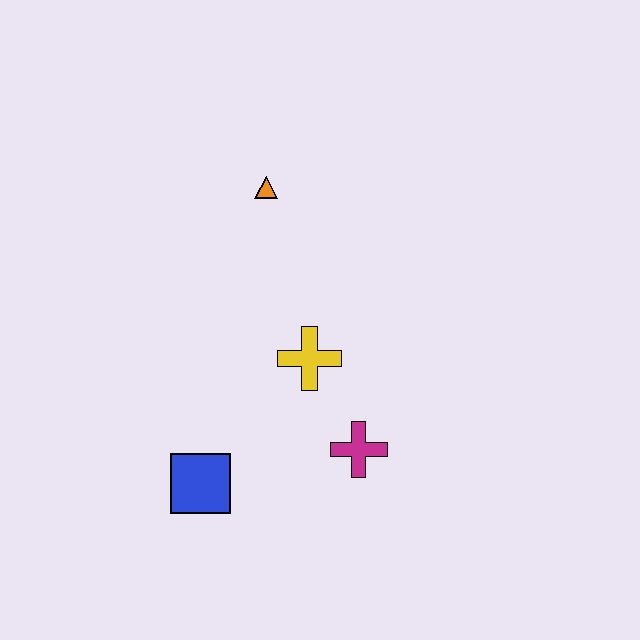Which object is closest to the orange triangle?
The yellow cross is closest to the orange triangle.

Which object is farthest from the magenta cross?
The orange triangle is farthest from the magenta cross.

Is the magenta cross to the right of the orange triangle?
Yes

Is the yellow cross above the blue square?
Yes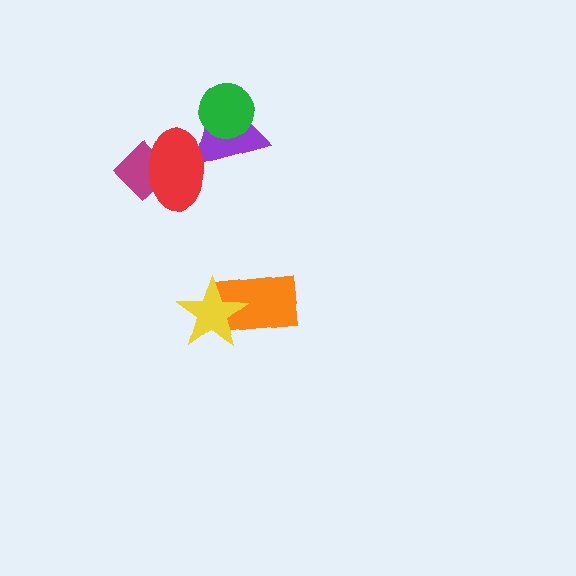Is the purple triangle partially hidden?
Yes, it is partially covered by another shape.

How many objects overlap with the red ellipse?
2 objects overlap with the red ellipse.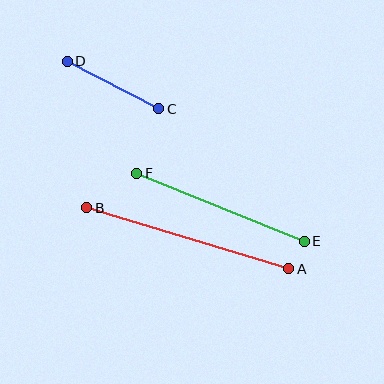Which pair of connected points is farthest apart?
Points A and B are farthest apart.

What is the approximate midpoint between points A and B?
The midpoint is at approximately (188, 238) pixels.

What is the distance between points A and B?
The distance is approximately 211 pixels.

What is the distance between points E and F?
The distance is approximately 181 pixels.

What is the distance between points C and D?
The distance is approximately 103 pixels.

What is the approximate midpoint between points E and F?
The midpoint is at approximately (220, 207) pixels.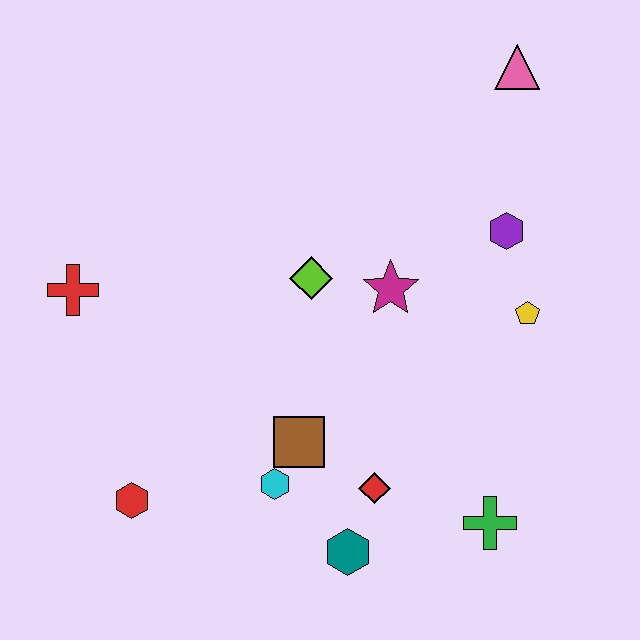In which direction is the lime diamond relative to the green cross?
The lime diamond is above the green cross.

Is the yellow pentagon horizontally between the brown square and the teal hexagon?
No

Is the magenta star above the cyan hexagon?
Yes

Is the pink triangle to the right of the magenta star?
Yes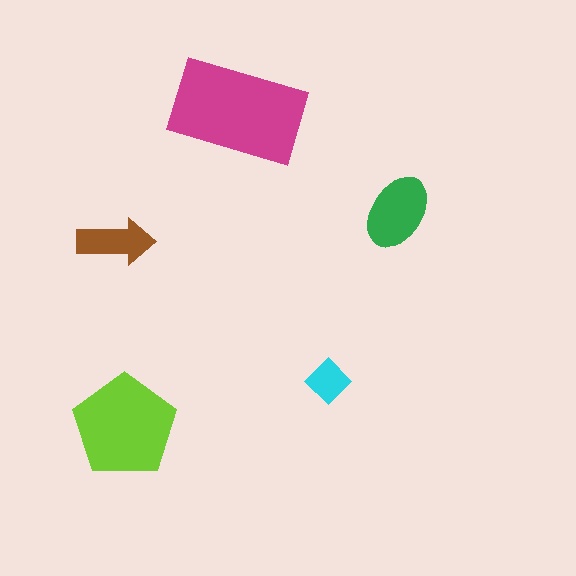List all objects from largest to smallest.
The magenta rectangle, the lime pentagon, the green ellipse, the brown arrow, the cyan diamond.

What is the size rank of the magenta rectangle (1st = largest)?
1st.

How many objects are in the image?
There are 5 objects in the image.